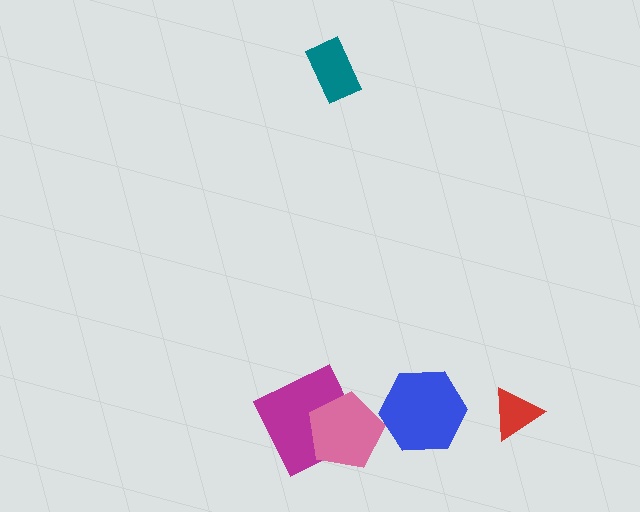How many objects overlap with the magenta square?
1 object overlaps with the magenta square.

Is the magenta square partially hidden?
Yes, it is partially covered by another shape.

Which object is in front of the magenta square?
The pink pentagon is in front of the magenta square.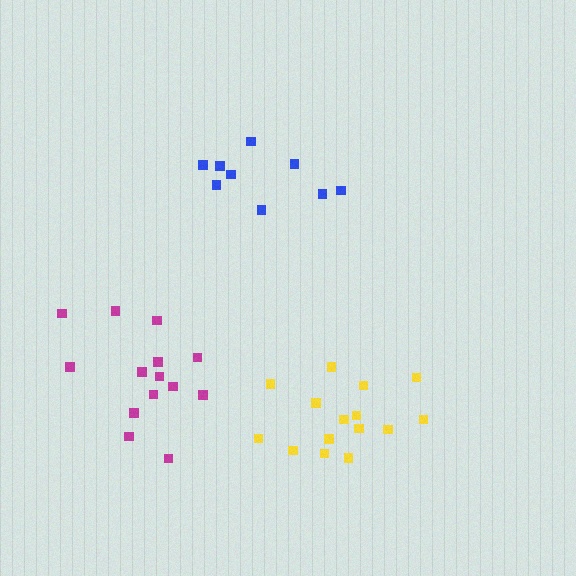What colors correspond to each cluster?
The clusters are colored: yellow, magenta, blue.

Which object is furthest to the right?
The yellow cluster is rightmost.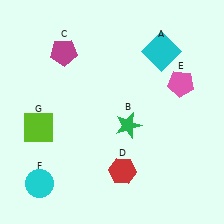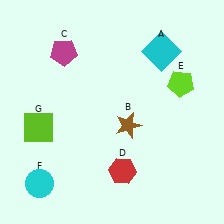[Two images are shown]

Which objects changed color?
B changed from green to brown. E changed from pink to lime.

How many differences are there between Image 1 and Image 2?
There are 2 differences between the two images.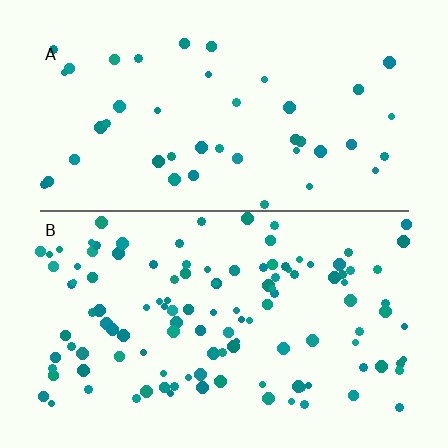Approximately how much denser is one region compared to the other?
Approximately 2.7× — region B over region A.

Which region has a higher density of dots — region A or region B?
B (the bottom).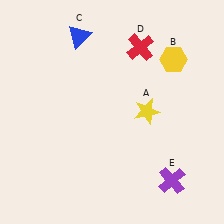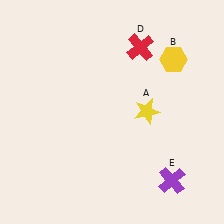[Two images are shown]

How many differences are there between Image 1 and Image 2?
There is 1 difference between the two images.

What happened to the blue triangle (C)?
The blue triangle (C) was removed in Image 2. It was in the top-left area of Image 1.